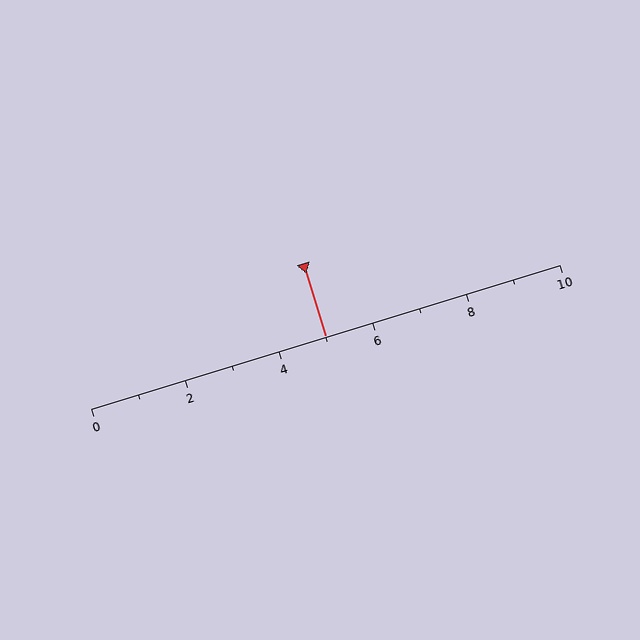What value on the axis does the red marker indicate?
The marker indicates approximately 5.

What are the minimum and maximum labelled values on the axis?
The axis runs from 0 to 10.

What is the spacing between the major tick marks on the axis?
The major ticks are spaced 2 apart.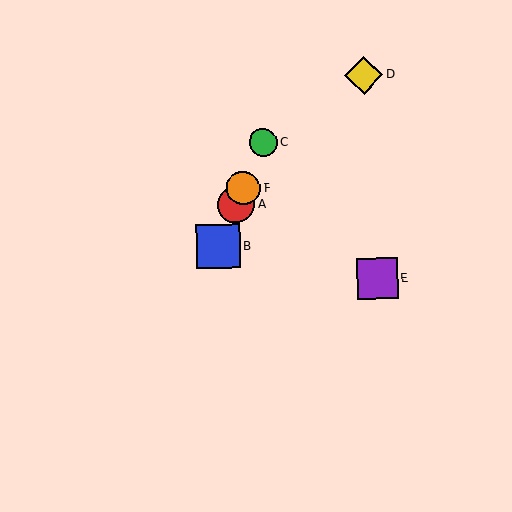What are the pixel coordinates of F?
Object F is at (243, 188).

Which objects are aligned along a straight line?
Objects A, B, C, F are aligned along a straight line.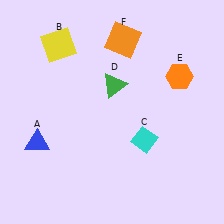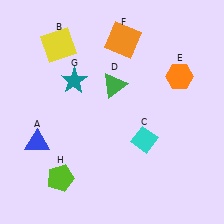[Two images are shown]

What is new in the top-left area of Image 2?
A teal star (G) was added in the top-left area of Image 2.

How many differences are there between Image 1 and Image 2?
There are 2 differences between the two images.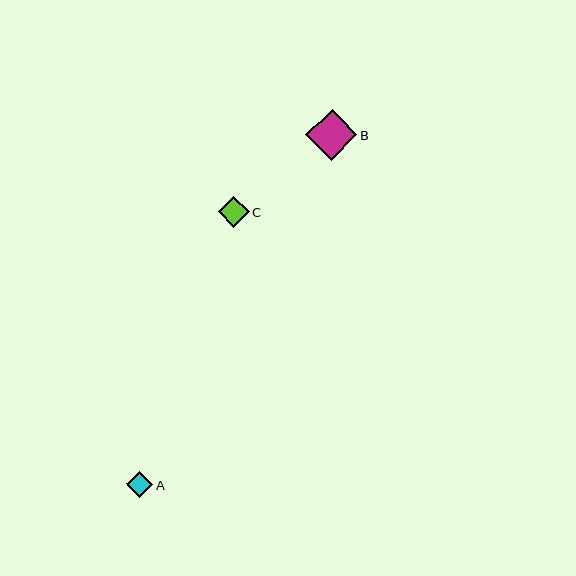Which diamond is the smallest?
Diamond A is the smallest with a size of approximately 26 pixels.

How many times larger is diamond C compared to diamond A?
Diamond C is approximately 1.2 times the size of diamond A.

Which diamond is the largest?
Diamond B is the largest with a size of approximately 51 pixels.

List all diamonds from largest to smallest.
From largest to smallest: B, C, A.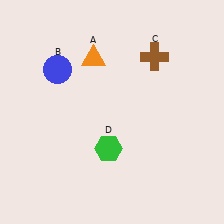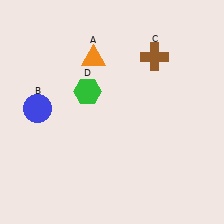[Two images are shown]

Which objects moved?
The objects that moved are: the blue circle (B), the green hexagon (D).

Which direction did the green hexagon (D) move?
The green hexagon (D) moved up.